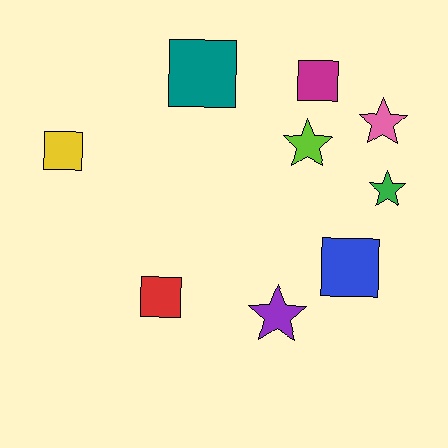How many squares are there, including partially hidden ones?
There are 5 squares.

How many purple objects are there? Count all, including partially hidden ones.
There is 1 purple object.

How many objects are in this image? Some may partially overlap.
There are 9 objects.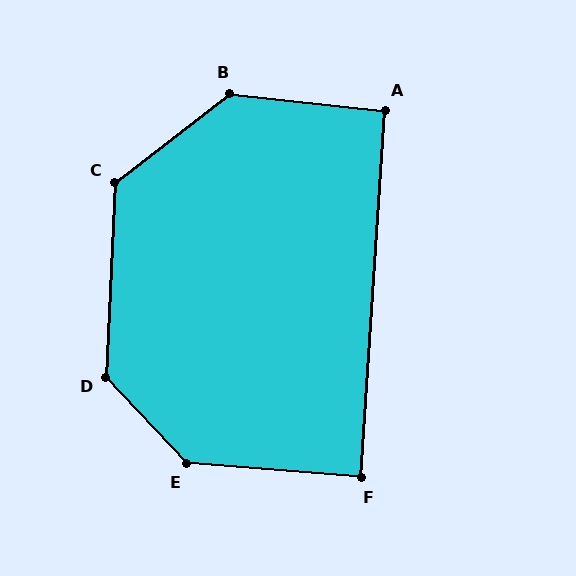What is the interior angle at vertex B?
Approximately 136 degrees (obtuse).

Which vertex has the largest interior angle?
E, at approximately 138 degrees.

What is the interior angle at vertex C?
Approximately 130 degrees (obtuse).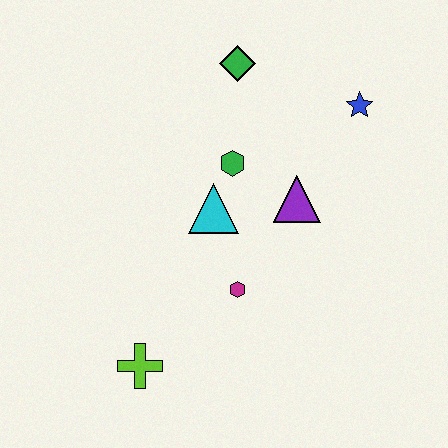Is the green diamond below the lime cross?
No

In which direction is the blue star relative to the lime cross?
The blue star is above the lime cross.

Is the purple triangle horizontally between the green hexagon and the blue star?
Yes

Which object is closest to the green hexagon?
The cyan triangle is closest to the green hexagon.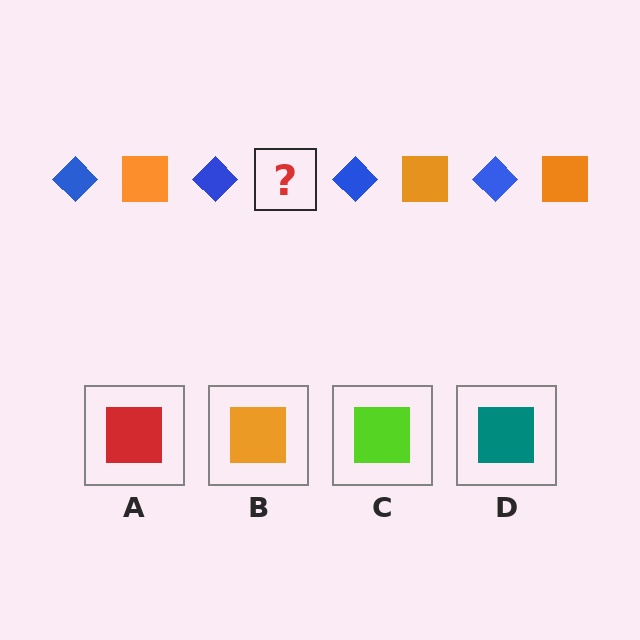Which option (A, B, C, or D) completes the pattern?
B.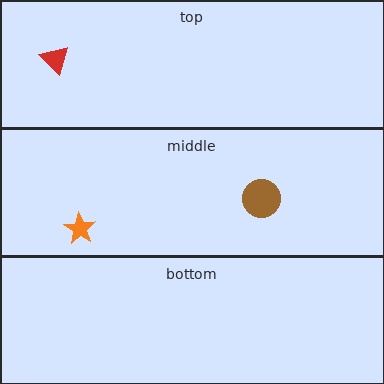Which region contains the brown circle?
The middle region.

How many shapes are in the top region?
1.